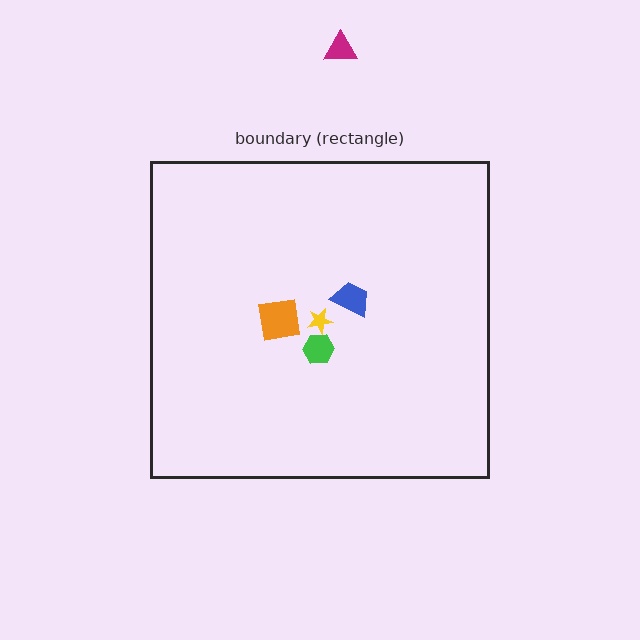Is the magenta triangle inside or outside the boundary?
Outside.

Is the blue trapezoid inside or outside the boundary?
Inside.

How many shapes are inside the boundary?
4 inside, 1 outside.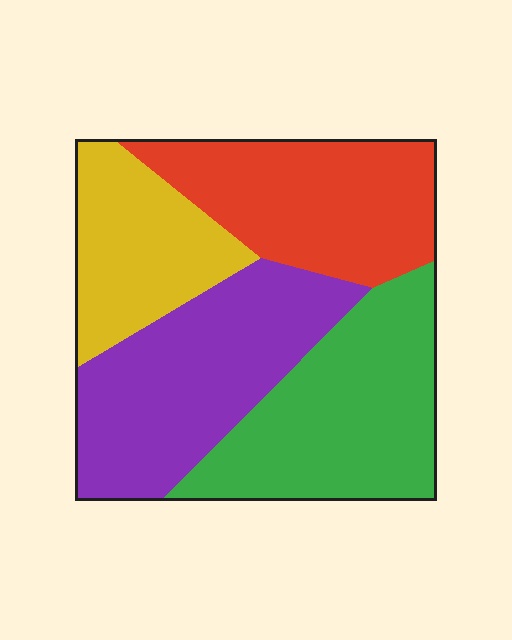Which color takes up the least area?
Yellow, at roughly 20%.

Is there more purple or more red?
Purple.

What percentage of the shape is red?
Red covers about 25% of the shape.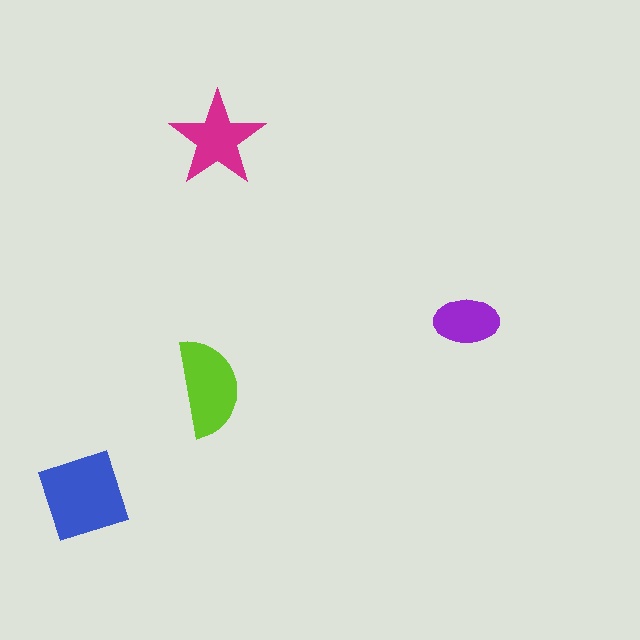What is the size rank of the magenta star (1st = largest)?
3rd.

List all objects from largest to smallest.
The blue diamond, the lime semicircle, the magenta star, the purple ellipse.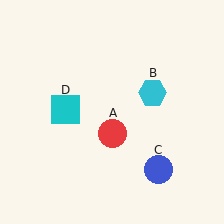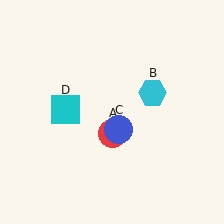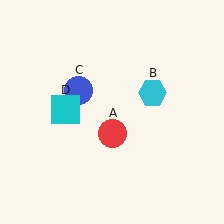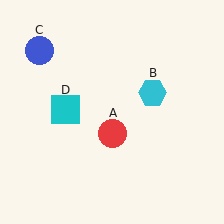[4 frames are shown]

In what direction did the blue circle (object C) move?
The blue circle (object C) moved up and to the left.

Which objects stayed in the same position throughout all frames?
Red circle (object A) and cyan hexagon (object B) and cyan square (object D) remained stationary.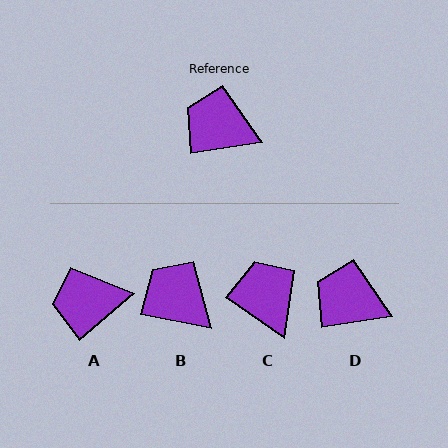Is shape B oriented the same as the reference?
No, it is off by about 20 degrees.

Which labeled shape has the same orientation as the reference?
D.